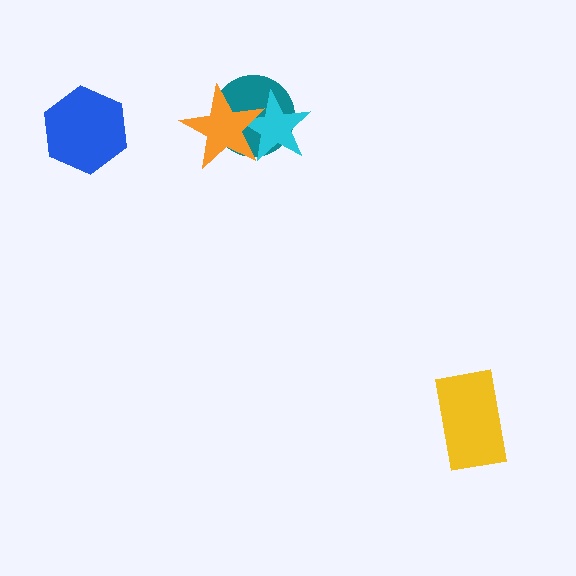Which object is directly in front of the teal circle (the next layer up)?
The cyan star is directly in front of the teal circle.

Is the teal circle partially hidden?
Yes, it is partially covered by another shape.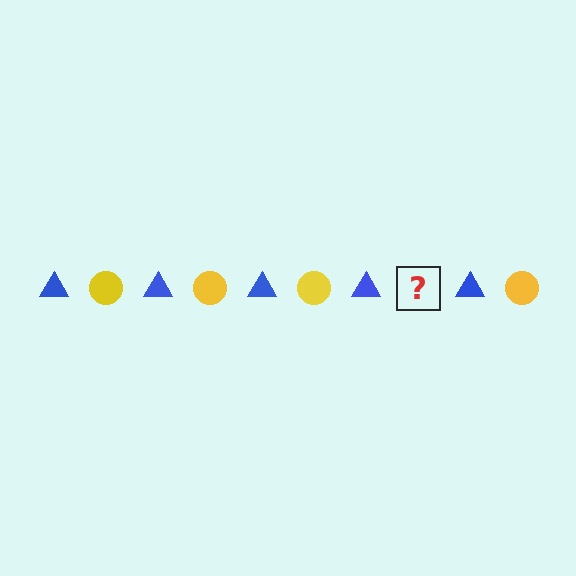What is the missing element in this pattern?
The missing element is a yellow circle.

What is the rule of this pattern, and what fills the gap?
The rule is that the pattern alternates between blue triangle and yellow circle. The gap should be filled with a yellow circle.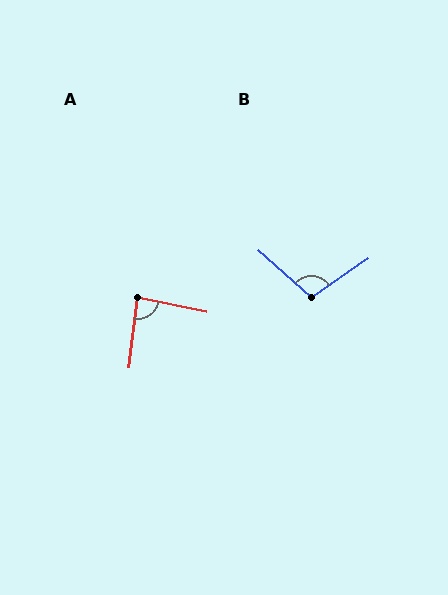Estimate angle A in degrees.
Approximately 85 degrees.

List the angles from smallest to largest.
A (85°), B (104°).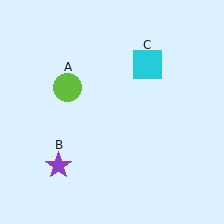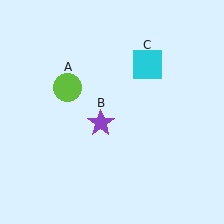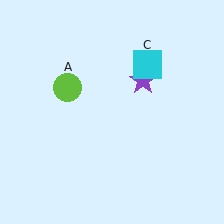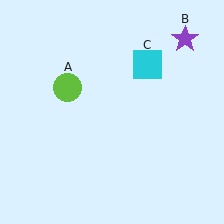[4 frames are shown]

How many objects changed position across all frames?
1 object changed position: purple star (object B).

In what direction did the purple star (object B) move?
The purple star (object B) moved up and to the right.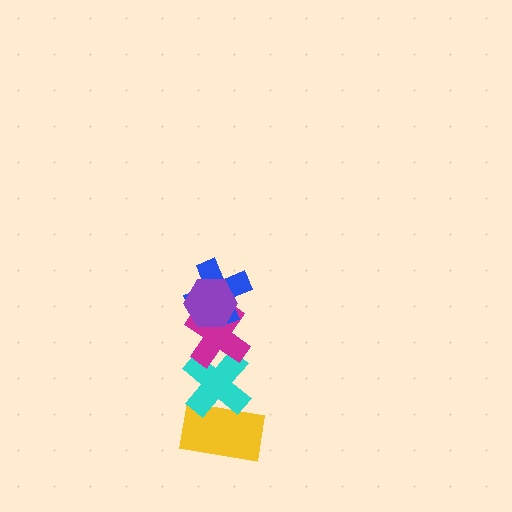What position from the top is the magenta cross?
The magenta cross is 3rd from the top.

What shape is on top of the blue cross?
The purple hexagon is on top of the blue cross.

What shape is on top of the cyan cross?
The magenta cross is on top of the cyan cross.